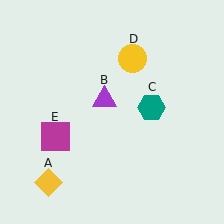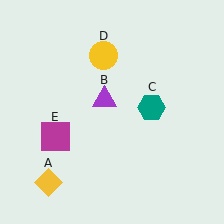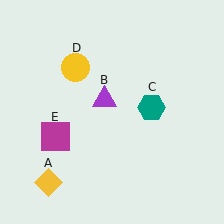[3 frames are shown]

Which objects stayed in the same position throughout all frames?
Yellow diamond (object A) and purple triangle (object B) and teal hexagon (object C) and magenta square (object E) remained stationary.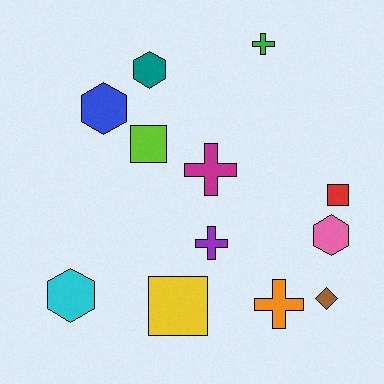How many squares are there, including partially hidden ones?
There are 3 squares.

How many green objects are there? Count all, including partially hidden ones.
There is 1 green object.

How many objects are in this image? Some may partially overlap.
There are 12 objects.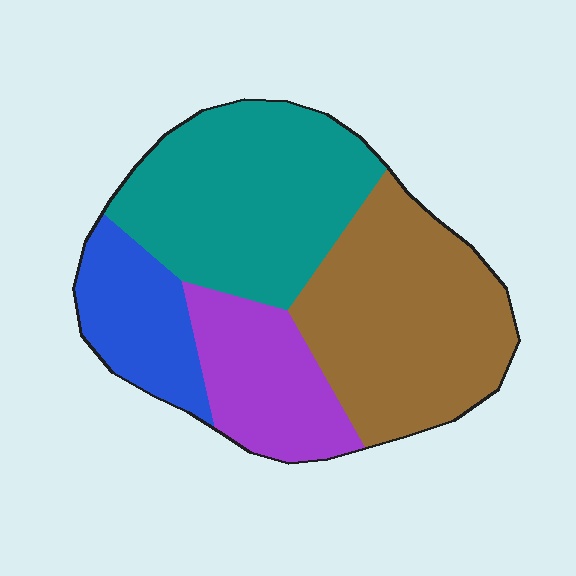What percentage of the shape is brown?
Brown covers around 35% of the shape.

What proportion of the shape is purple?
Purple takes up about one sixth (1/6) of the shape.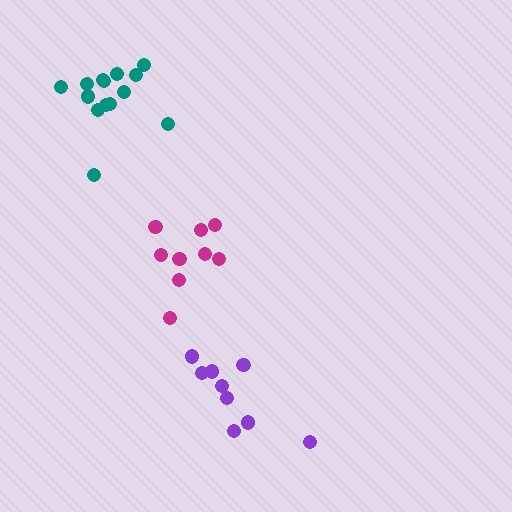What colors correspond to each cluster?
The clusters are colored: magenta, teal, purple.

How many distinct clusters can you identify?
There are 3 distinct clusters.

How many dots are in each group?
Group 1: 9 dots, Group 2: 14 dots, Group 3: 9 dots (32 total).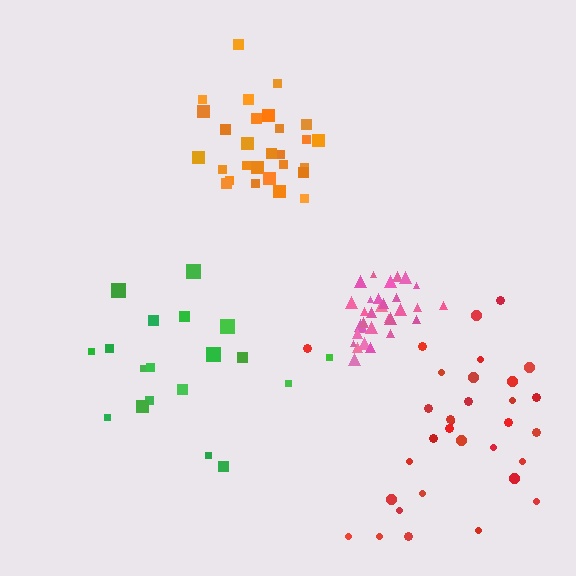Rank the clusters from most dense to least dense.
pink, orange, green, red.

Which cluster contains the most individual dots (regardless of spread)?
Red (32).